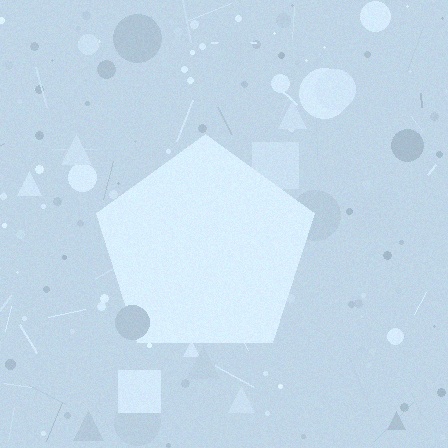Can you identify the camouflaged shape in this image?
The camouflaged shape is a pentagon.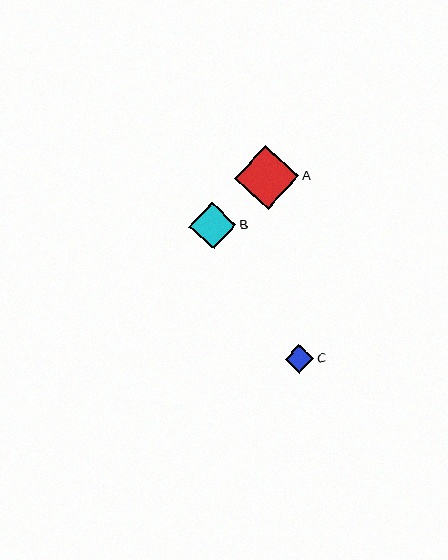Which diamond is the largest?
Diamond A is the largest with a size of approximately 64 pixels.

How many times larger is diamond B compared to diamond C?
Diamond B is approximately 1.6 times the size of diamond C.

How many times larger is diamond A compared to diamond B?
Diamond A is approximately 1.4 times the size of diamond B.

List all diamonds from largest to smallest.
From largest to smallest: A, B, C.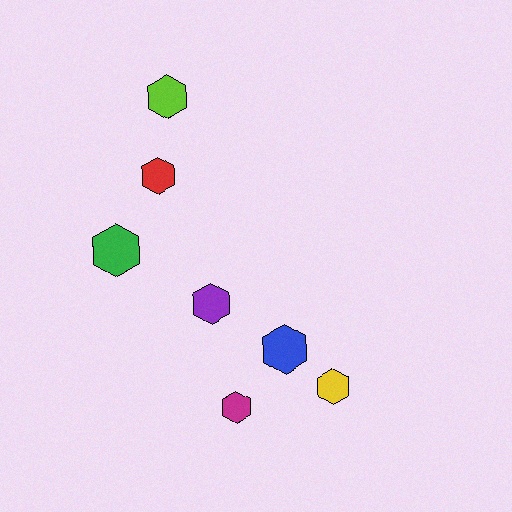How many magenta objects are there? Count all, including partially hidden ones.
There is 1 magenta object.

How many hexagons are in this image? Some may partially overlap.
There are 7 hexagons.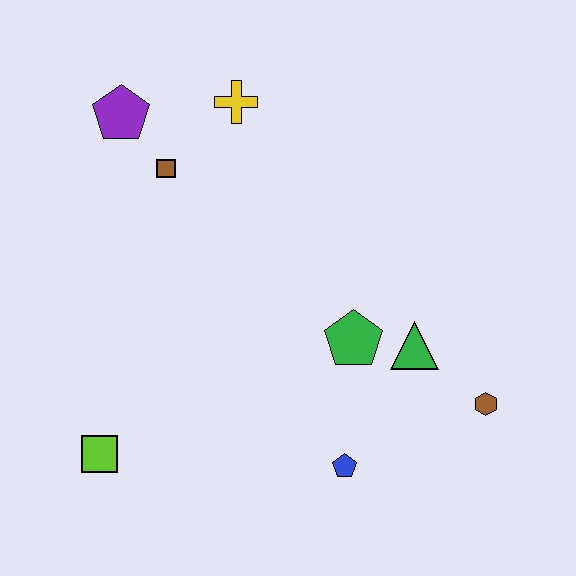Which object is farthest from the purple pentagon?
The brown hexagon is farthest from the purple pentagon.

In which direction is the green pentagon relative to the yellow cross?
The green pentagon is below the yellow cross.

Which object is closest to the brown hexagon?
The green triangle is closest to the brown hexagon.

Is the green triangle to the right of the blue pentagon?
Yes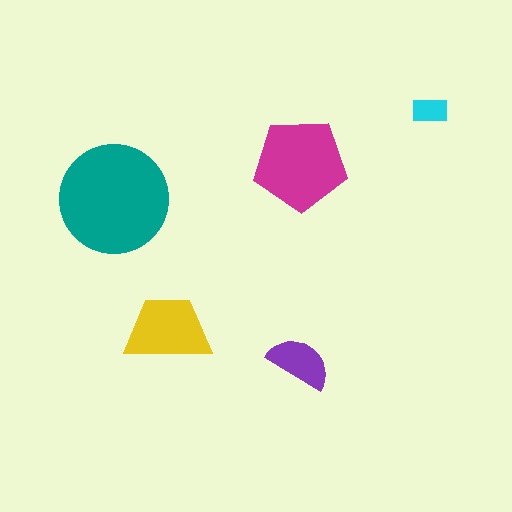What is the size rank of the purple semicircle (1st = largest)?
4th.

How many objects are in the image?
There are 5 objects in the image.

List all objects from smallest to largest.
The cyan rectangle, the purple semicircle, the yellow trapezoid, the magenta pentagon, the teal circle.